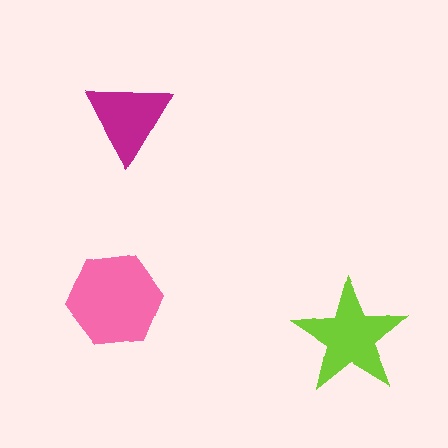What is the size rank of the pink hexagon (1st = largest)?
1st.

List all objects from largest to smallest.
The pink hexagon, the lime star, the magenta triangle.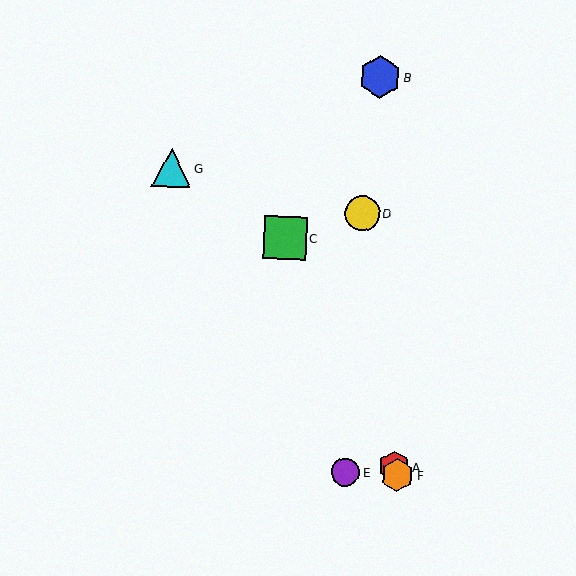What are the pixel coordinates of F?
Object F is at (398, 475).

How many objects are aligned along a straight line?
3 objects (A, C, F) are aligned along a straight line.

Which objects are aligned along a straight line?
Objects A, C, F are aligned along a straight line.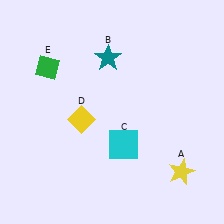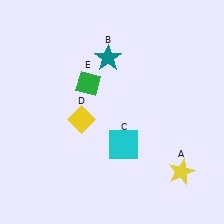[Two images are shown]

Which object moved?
The green diamond (E) moved right.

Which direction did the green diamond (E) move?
The green diamond (E) moved right.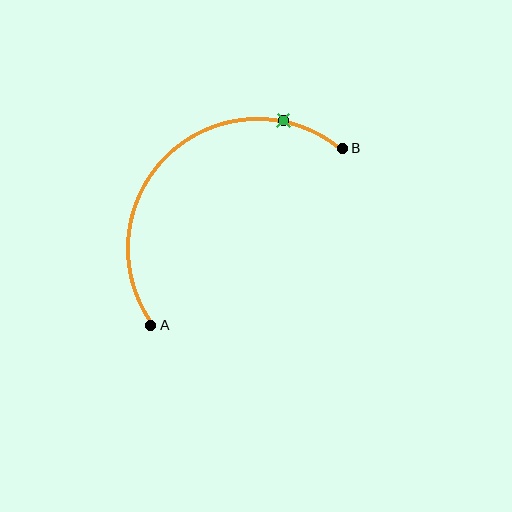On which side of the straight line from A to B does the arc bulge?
The arc bulges above and to the left of the straight line connecting A and B.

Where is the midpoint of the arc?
The arc midpoint is the point on the curve farthest from the straight line joining A and B. It sits above and to the left of that line.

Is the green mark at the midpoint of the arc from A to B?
No. The green mark lies on the arc but is closer to endpoint B. The arc midpoint would be at the point on the curve equidistant along the arc from both A and B.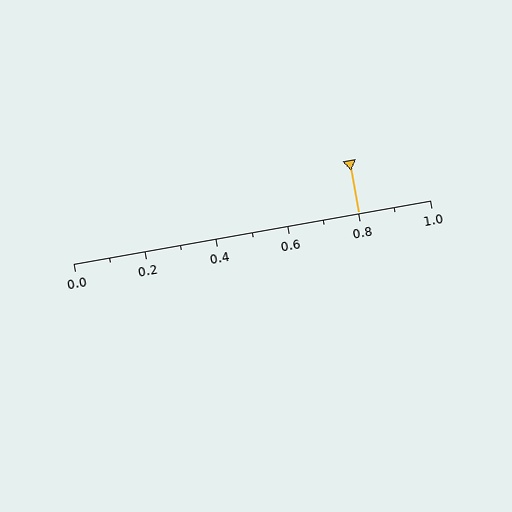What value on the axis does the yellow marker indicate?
The marker indicates approximately 0.8.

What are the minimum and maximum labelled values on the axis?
The axis runs from 0.0 to 1.0.